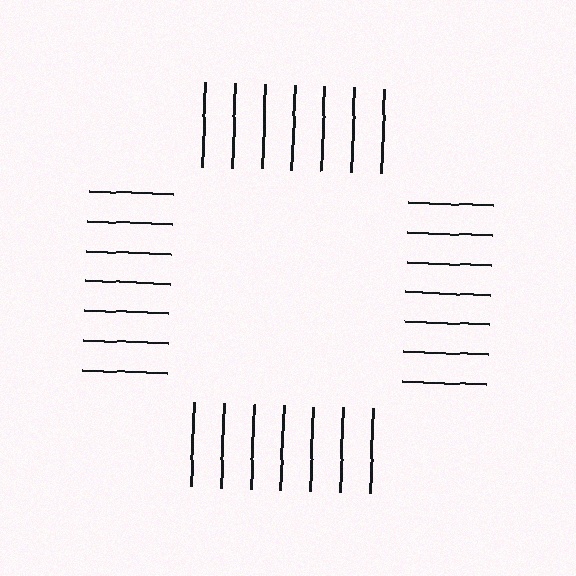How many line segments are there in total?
28 — 7 along each of the 4 edges.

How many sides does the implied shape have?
4 sides — the line-ends trace a square.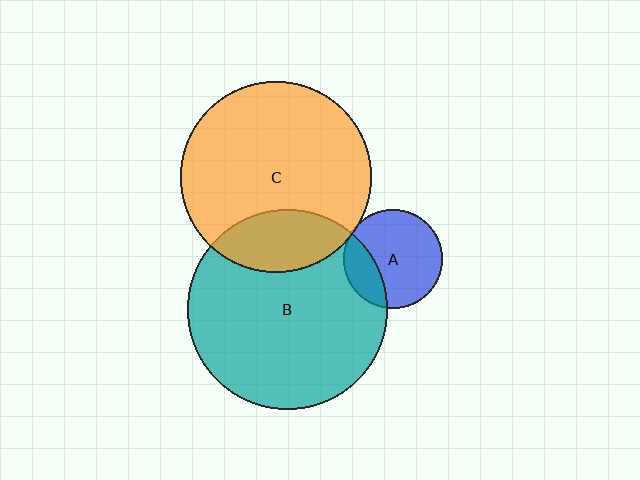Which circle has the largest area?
Circle B (teal).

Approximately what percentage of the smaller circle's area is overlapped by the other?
Approximately 20%.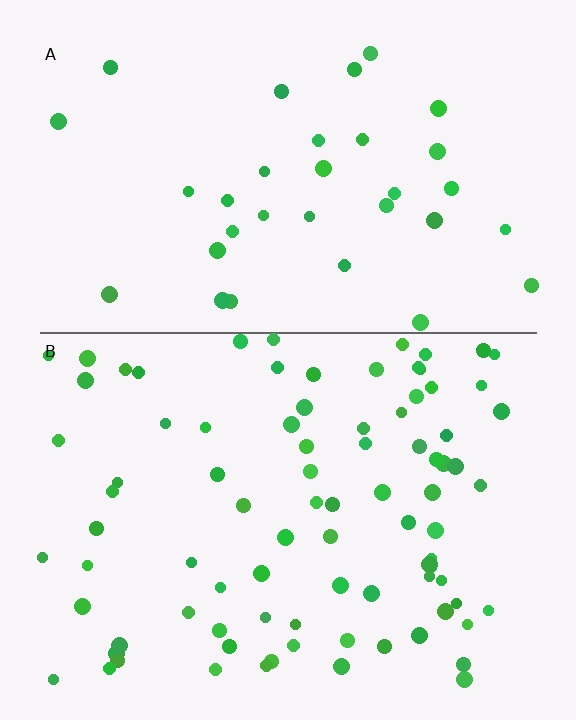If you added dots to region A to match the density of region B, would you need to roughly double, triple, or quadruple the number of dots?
Approximately triple.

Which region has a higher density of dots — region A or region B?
B (the bottom).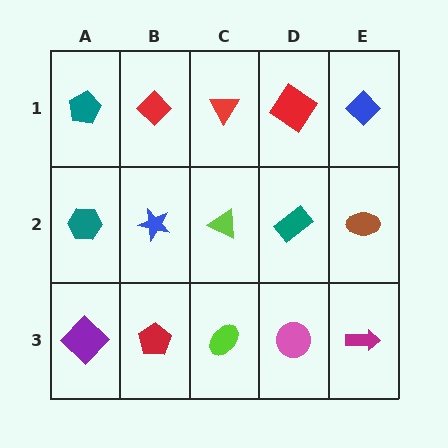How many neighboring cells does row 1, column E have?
2.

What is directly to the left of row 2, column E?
A teal rectangle.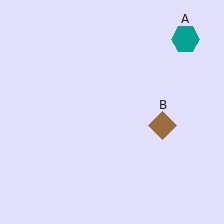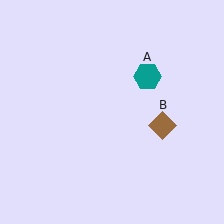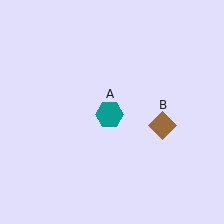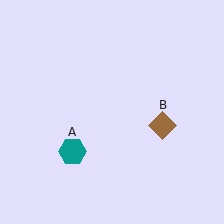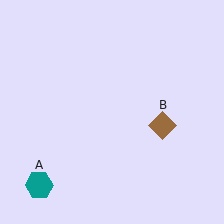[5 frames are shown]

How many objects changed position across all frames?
1 object changed position: teal hexagon (object A).